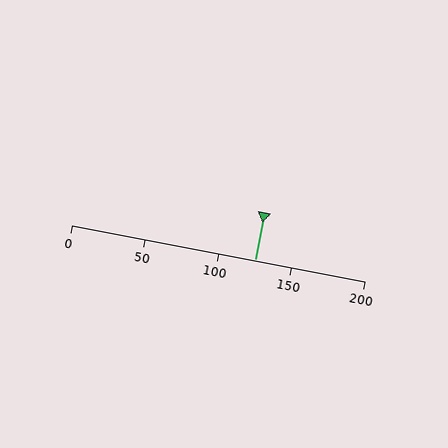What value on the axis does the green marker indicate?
The marker indicates approximately 125.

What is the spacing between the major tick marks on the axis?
The major ticks are spaced 50 apart.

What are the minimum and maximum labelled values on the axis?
The axis runs from 0 to 200.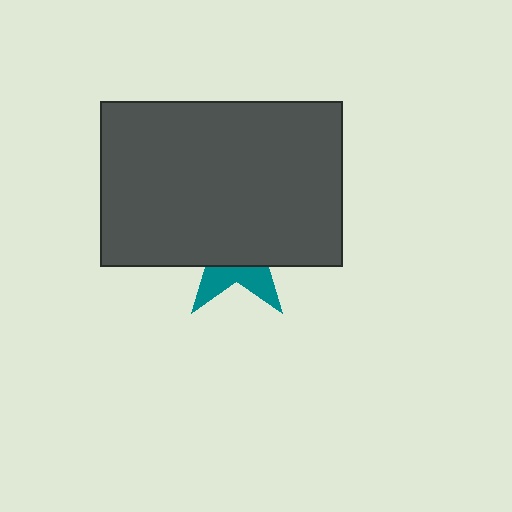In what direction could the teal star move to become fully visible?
The teal star could move down. That would shift it out from behind the dark gray rectangle entirely.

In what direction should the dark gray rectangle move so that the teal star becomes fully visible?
The dark gray rectangle should move up. That is the shortest direction to clear the overlap and leave the teal star fully visible.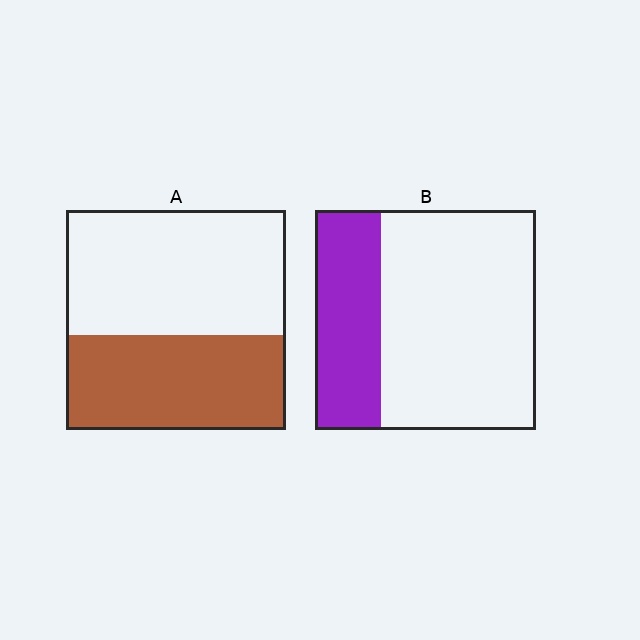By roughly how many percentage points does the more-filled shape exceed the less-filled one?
By roughly 15 percentage points (A over B).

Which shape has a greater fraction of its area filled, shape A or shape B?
Shape A.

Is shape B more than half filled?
No.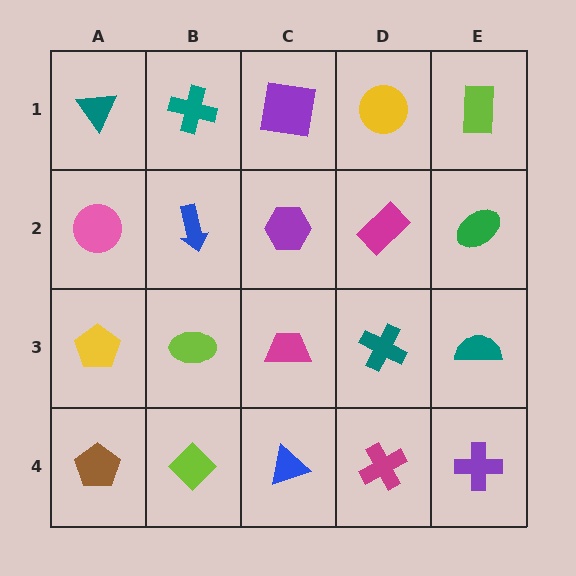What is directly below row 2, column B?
A lime ellipse.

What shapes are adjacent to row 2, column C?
A purple square (row 1, column C), a magenta trapezoid (row 3, column C), a blue arrow (row 2, column B), a magenta rectangle (row 2, column D).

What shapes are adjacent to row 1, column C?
A purple hexagon (row 2, column C), a teal cross (row 1, column B), a yellow circle (row 1, column D).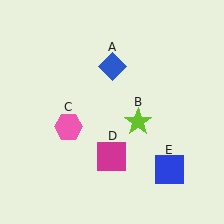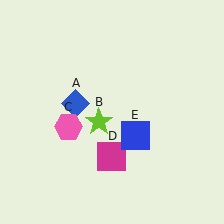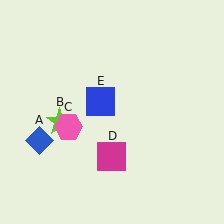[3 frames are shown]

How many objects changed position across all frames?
3 objects changed position: blue diamond (object A), lime star (object B), blue square (object E).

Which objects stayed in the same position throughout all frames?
Pink hexagon (object C) and magenta square (object D) remained stationary.